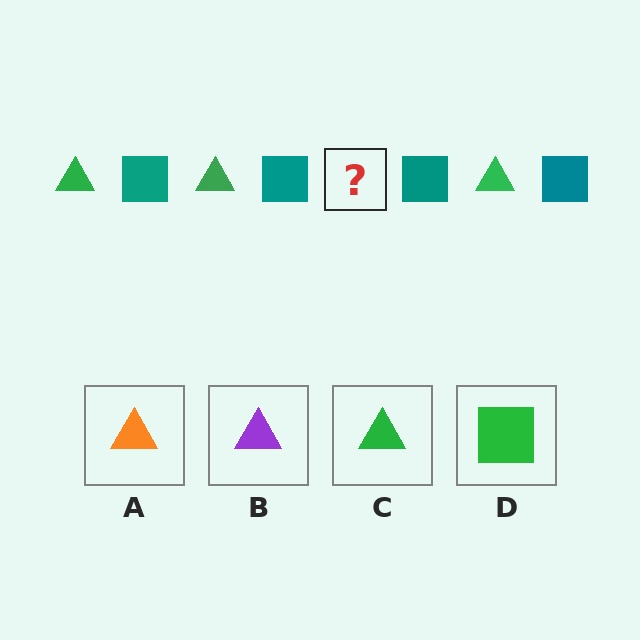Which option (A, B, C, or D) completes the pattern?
C.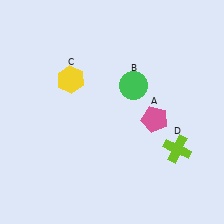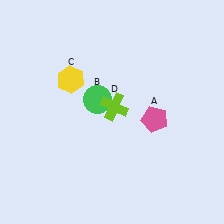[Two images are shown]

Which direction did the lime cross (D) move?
The lime cross (D) moved left.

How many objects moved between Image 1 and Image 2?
2 objects moved between the two images.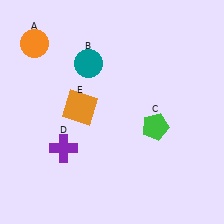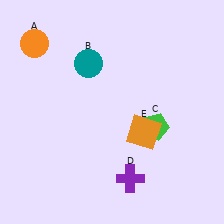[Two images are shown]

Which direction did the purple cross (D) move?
The purple cross (D) moved right.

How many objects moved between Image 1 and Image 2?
2 objects moved between the two images.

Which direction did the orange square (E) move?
The orange square (E) moved right.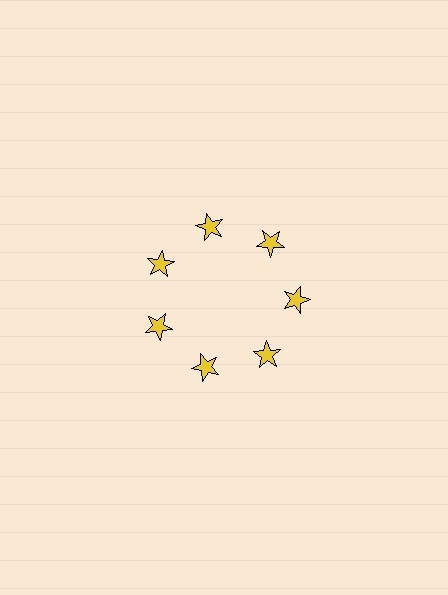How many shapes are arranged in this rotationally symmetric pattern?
There are 7 shapes, arranged in 7 groups of 1.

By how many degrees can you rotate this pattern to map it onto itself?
The pattern maps onto itself every 51 degrees of rotation.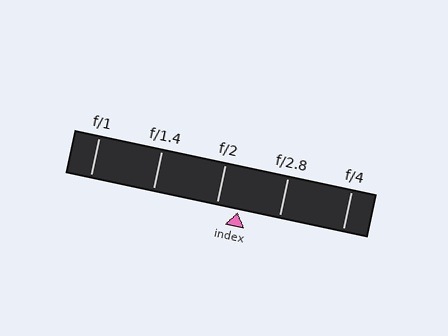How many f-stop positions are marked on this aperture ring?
There are 5 f-stop positions marked.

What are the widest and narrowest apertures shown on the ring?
The widest aperture shown is f/1 and the narrowest is f/4.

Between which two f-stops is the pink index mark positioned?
The index mark is between f/2 and f/2.8.